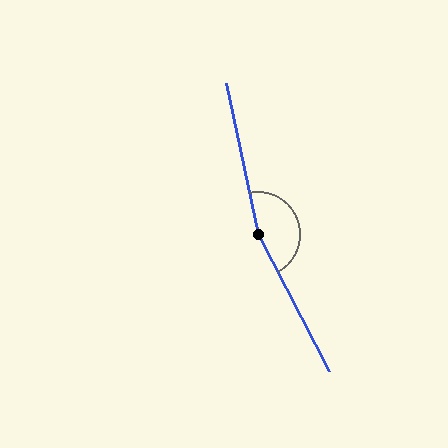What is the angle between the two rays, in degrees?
Approximately 164 degrees.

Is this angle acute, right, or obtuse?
It is obtuse.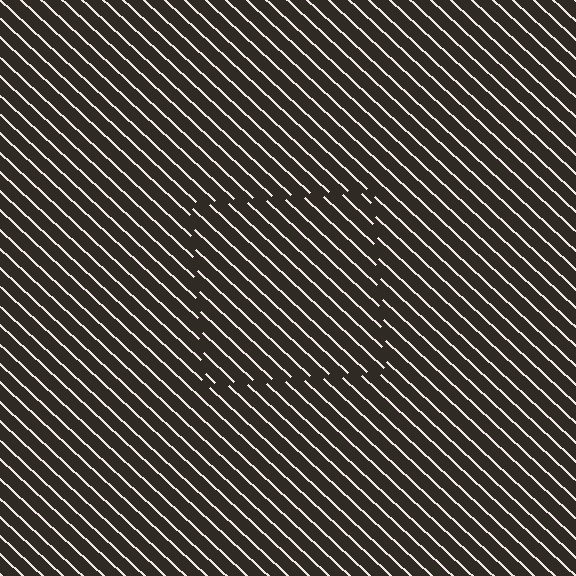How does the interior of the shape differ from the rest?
The interior of the shape contains the same grating, shifted by half a period — the contour is defined by the phase discontinuity where line-ends from the inner and outer gratings abut.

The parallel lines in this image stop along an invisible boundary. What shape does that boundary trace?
An illusory square. The interior of the shape contains the same grating, shifted by half a period — the contour is defined by the phase discontinuity where line-ends from the inner and outer gratings abut.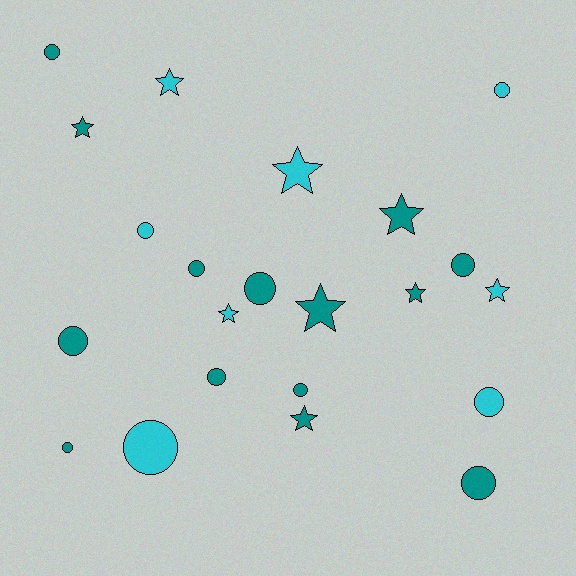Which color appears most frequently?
Teal, with 14 objects.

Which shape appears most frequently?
Circle, with 13 objects.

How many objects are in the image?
There are 22 objects.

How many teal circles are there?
There are 9 teal circles.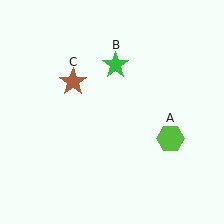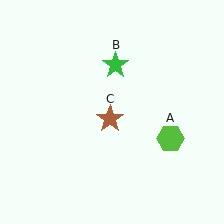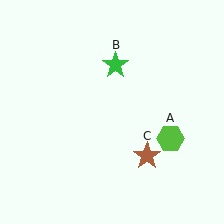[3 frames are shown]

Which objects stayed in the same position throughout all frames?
Lime hexagon (object A) and green star (object B) remained stationary.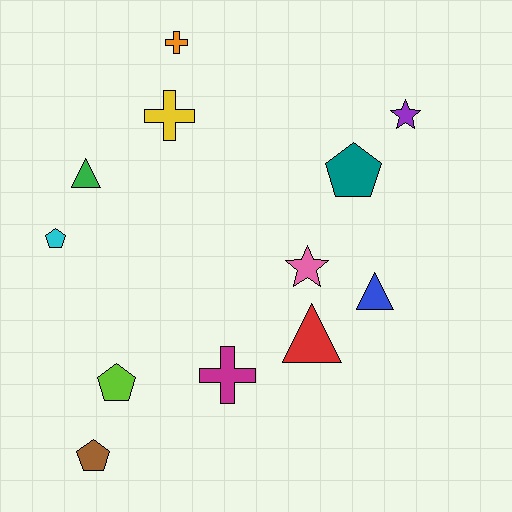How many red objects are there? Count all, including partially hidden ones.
There is 1 red object.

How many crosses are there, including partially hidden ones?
There are 3 crosses.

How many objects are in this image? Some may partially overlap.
There are 12 objects.